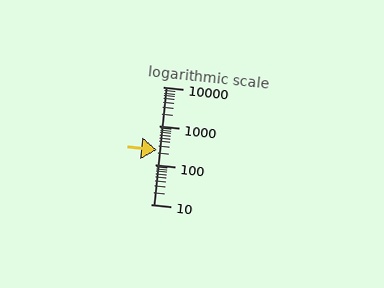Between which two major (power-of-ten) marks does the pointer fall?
The pointer is between 100 and 1000.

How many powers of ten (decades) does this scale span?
The scale spans 3 decades, from 10 to 10000.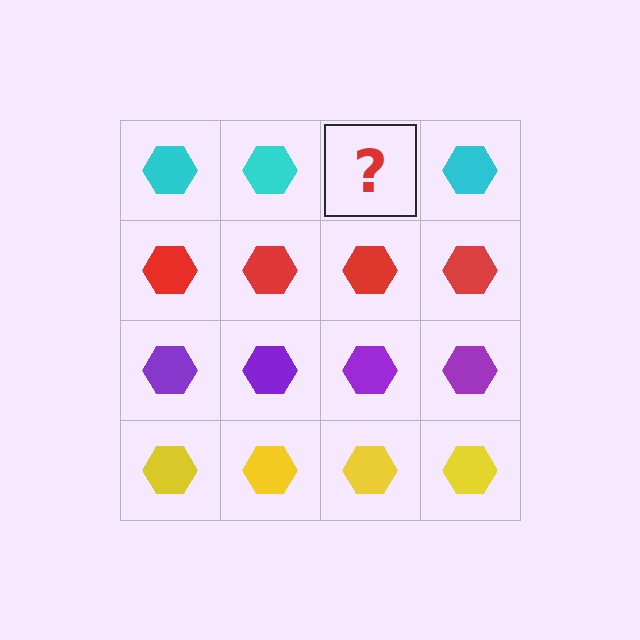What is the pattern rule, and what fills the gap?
The rule is that each row has a consistent color. The gap should be filled with a cyan hexagon.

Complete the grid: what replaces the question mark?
The question mark should be replaced with a cyan hexagon.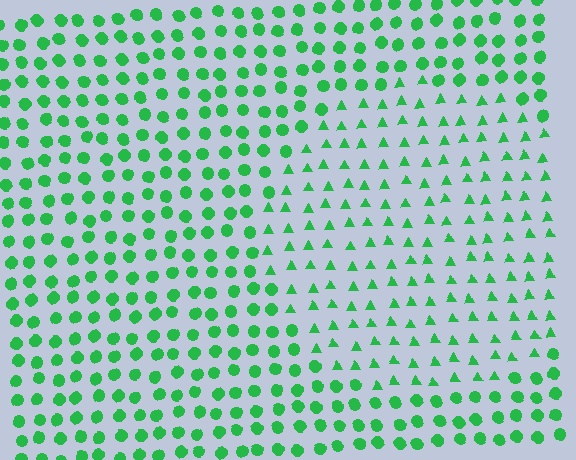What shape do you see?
I see a circle.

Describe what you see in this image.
The image is filled with small green elements arranged in a uniform grid. A circle-shaped region contains triangles, while the surrounding area contains circles. The boundary is defined purely by the change in element shape.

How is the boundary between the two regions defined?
The boundary is defined by a change in element shape: triangles inside vs. circles outside. All elements share the same color and spacing.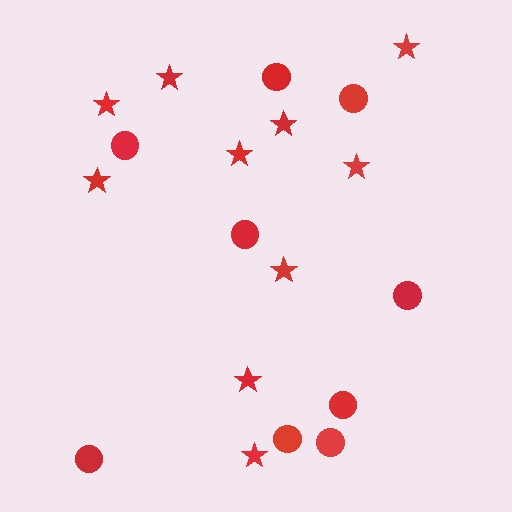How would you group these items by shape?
There are 2 groups: one group of circles (9) and one group of stars (10).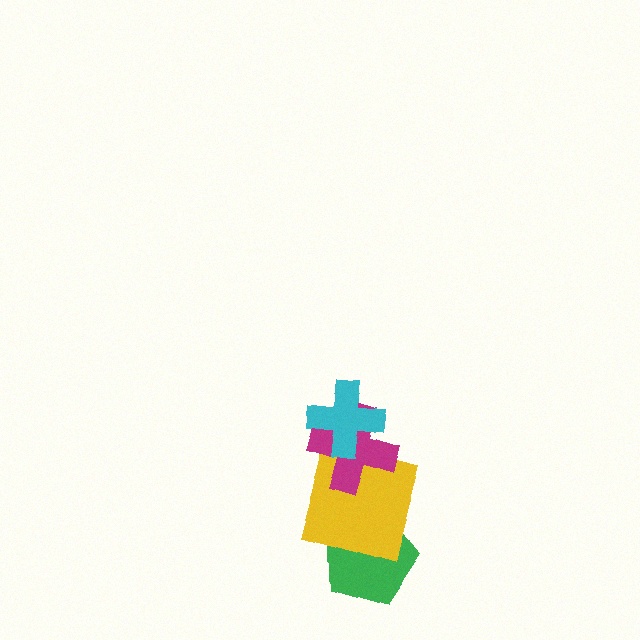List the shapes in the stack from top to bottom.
From top to bottom: the cyan cross, the magenta cross, the yellow square, the green pentagon.